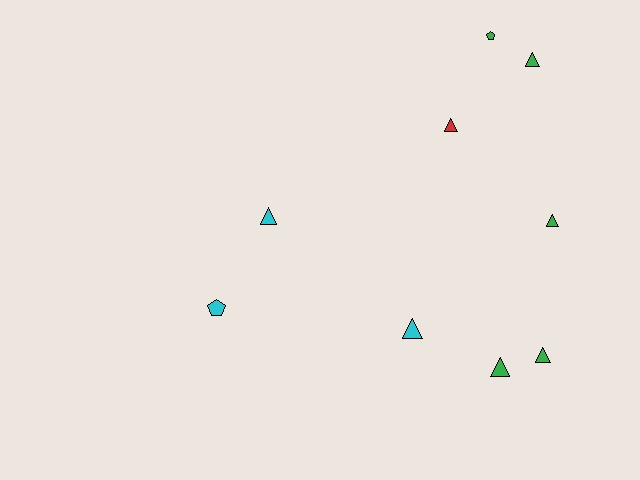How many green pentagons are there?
There is 1 green pentagon.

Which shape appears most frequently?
Triangle, with 7 objects.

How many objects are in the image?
There are 9 objects.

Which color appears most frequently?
Green, with 5 objects.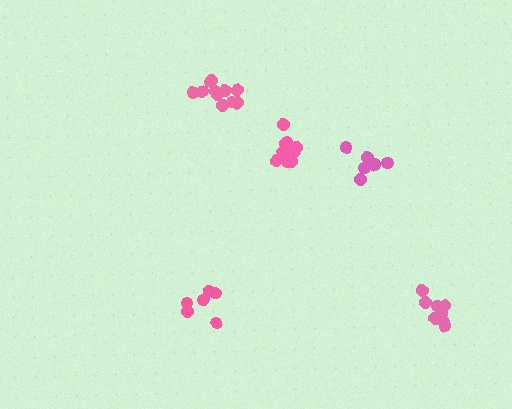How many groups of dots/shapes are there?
There are 5 groups.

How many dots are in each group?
Group 1: 8 dots, Group 2: 6 dots, Group 3: 6 dots, Group 4: 10 dots, Group 5: 11 dots (41 total).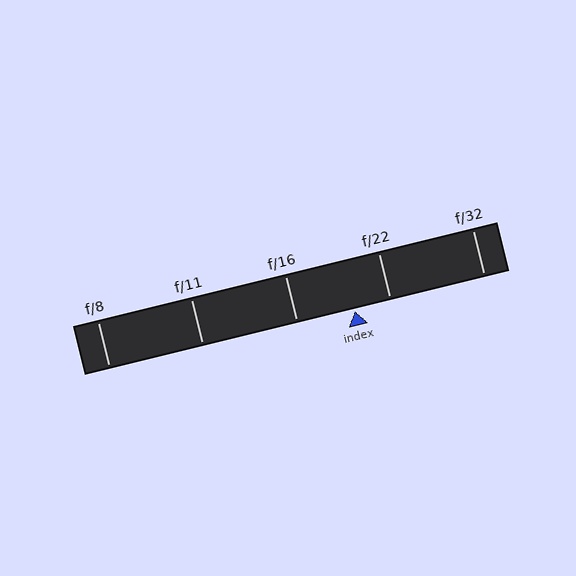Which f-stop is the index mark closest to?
The index mark is closest to f/22.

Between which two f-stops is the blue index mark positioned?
The index mark is between f/16 and f/22.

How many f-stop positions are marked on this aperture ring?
There are 5 f-stop positions marked.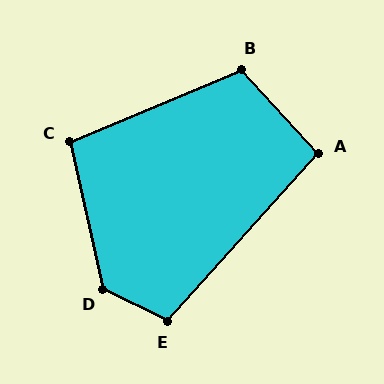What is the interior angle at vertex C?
Approximately 100 degrees (obtuse).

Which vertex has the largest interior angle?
D, at approximately 129 degrees.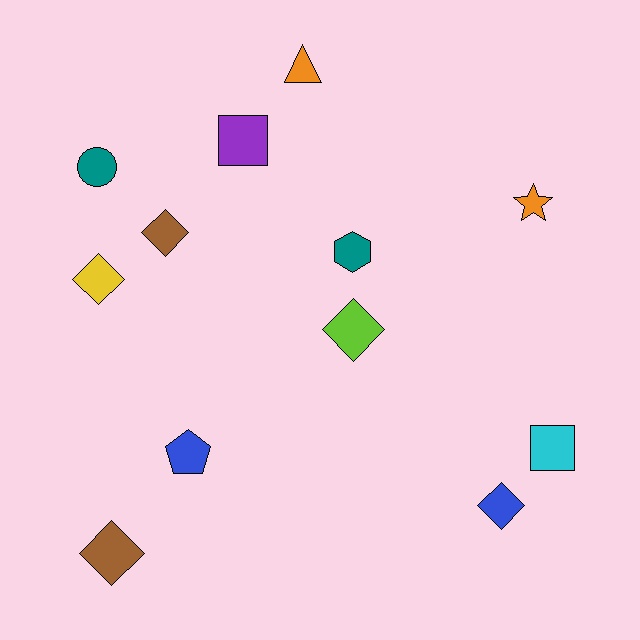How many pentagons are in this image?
There is 1 pentagon.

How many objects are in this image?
There are 12 objects.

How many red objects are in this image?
There are no red objects.